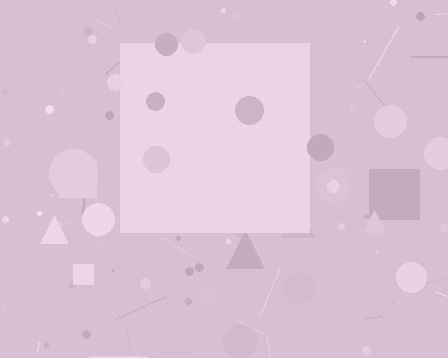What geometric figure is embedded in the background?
A square is embedded in the background.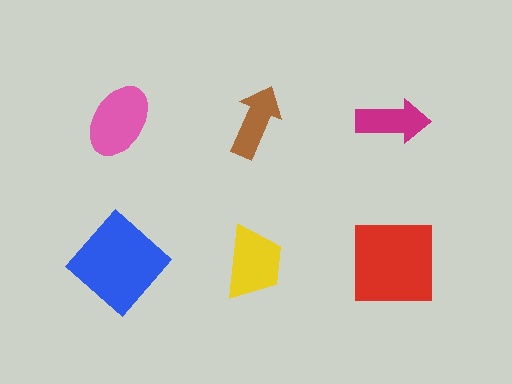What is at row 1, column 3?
A magenta arrow.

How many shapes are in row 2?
3 shapes.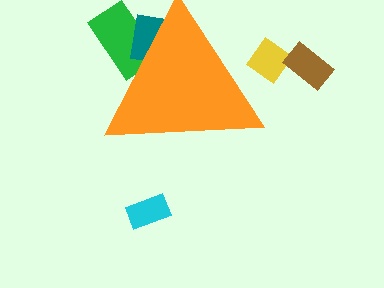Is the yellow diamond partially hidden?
Yes, the yellow diamond is partially hidden behind the orange triangle.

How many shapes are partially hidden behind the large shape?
3 shapes are partially hidden.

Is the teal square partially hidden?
Yes, the teal square is partially hidden behind the orange triangle.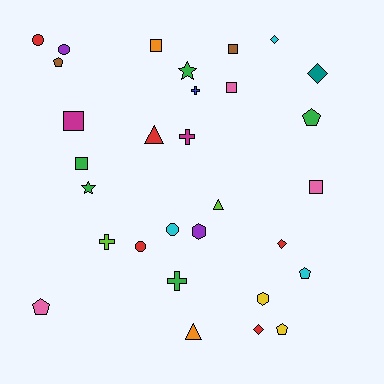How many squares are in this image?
There are 6 squares.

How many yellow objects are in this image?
There are 2 yellow objects.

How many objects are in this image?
There are 30 objects.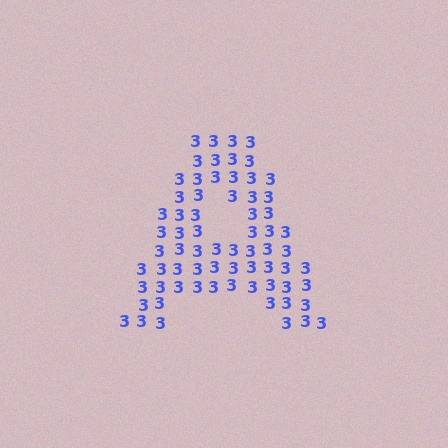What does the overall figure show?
The overall figure shows the letter A.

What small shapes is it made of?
It is made of small digit 3's.